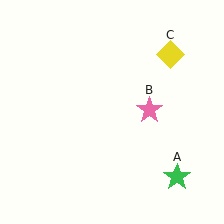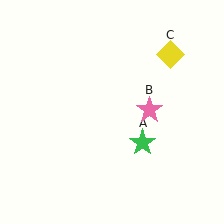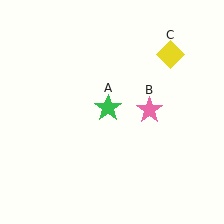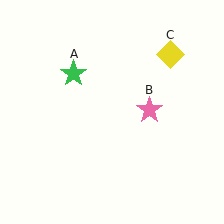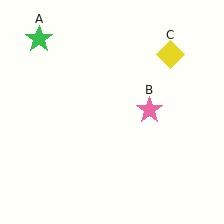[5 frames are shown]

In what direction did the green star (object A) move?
The green star (object A) moved up and to the left.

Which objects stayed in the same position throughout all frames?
Pink star (object B) and yellow diamond (object C) remained stationary.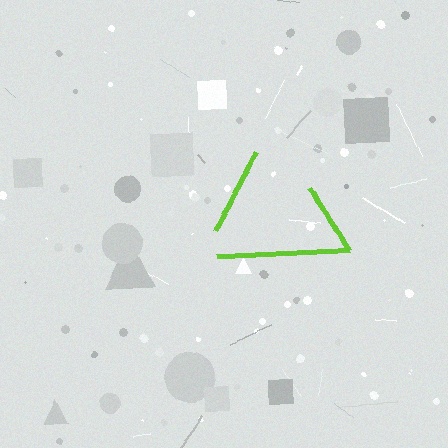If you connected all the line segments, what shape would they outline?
They would outline a triangle.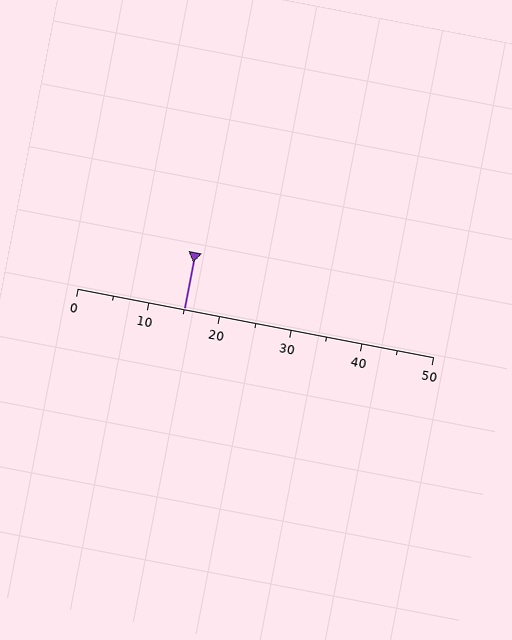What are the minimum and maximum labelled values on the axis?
The axis runs from 0 to 50.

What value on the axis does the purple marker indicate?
The marker indicates approximately 15.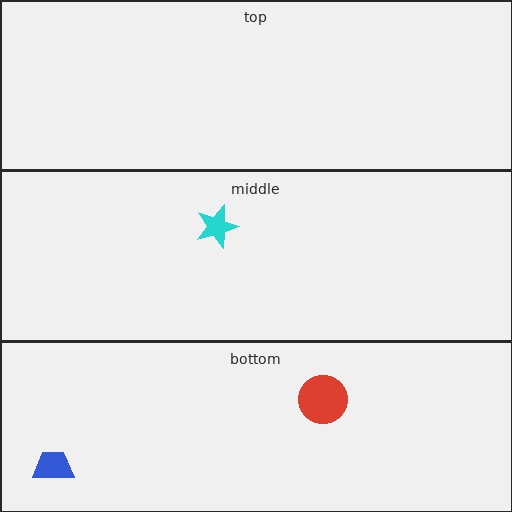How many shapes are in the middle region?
1.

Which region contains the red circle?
The bottom region.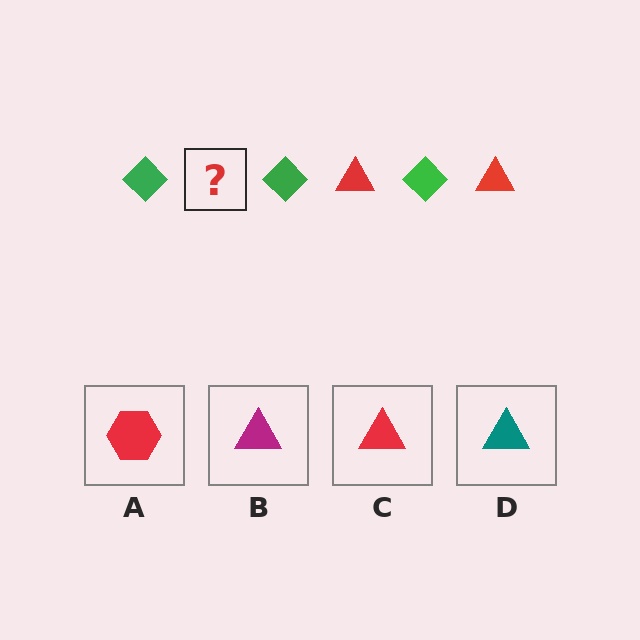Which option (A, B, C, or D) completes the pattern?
C.